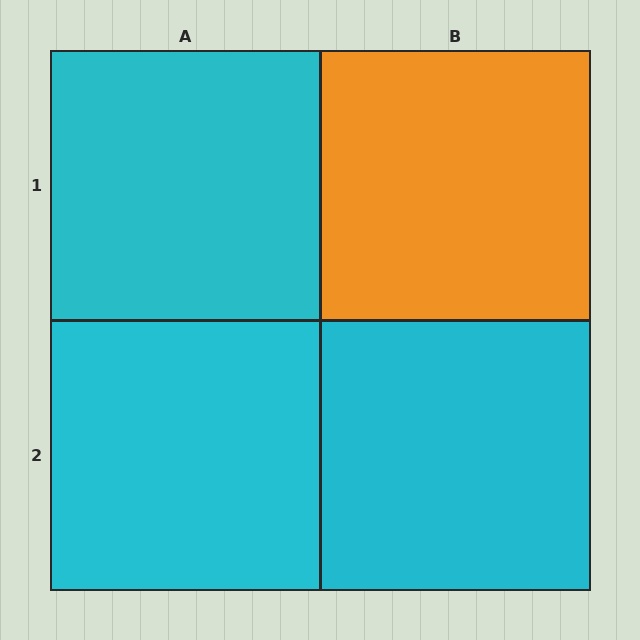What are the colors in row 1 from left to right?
Cyan, orange.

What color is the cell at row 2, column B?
Cyan.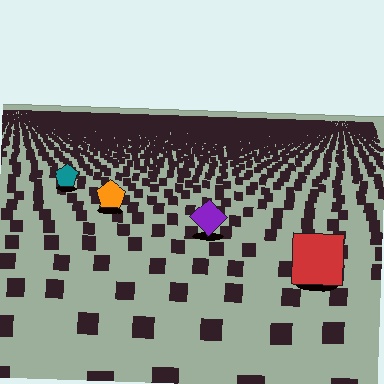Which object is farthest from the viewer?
The teal pentagon is farthest from the viewer. It appears smaller and the ground texture around it is denser.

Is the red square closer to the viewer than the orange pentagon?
Yes. The red square is closer — you can tell from the texture gradient: the ground texture is coarser near it.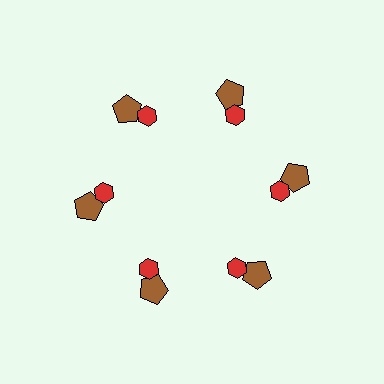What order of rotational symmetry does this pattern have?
This pattern has 6-fold rotational symmetry.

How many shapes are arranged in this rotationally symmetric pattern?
There are 12 shapes, arranged in 6 groups of 2.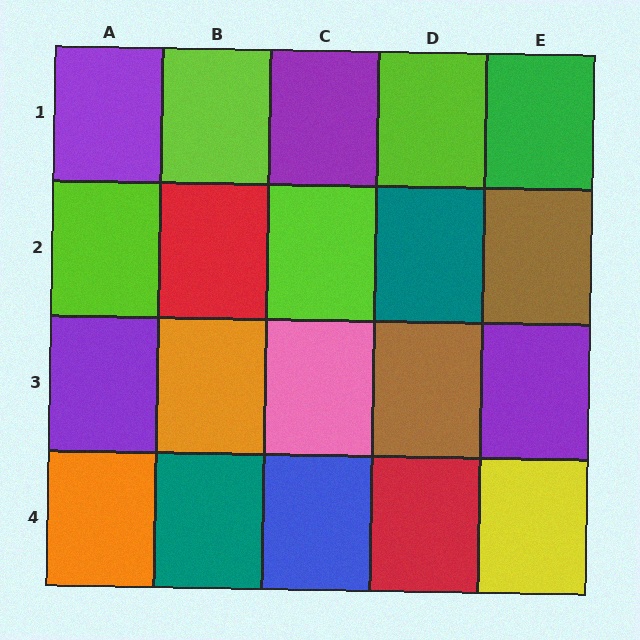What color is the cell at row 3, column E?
Purple.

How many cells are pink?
1 cell is pink.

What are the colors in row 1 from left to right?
Purple, lime, purple, lime, green.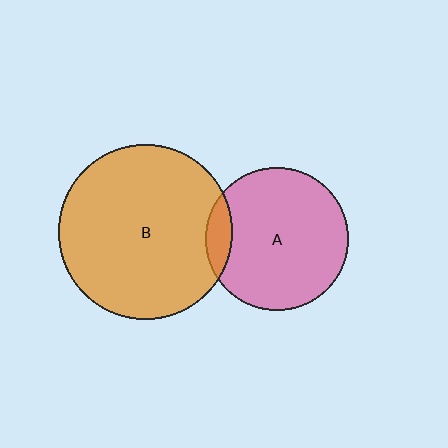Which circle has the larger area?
Circle B (orange).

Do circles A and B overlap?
Yes.